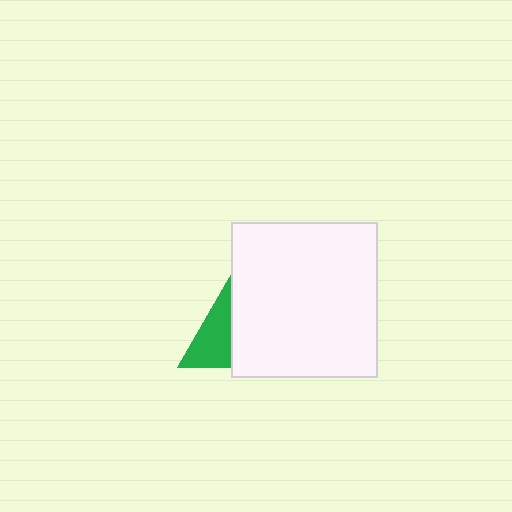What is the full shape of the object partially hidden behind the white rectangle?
The partially hidden object is a green triangle.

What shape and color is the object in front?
The object in front is a white rectangle.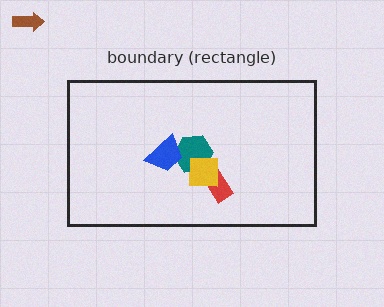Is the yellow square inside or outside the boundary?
Inside.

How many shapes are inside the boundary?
4 inside, 1 outside.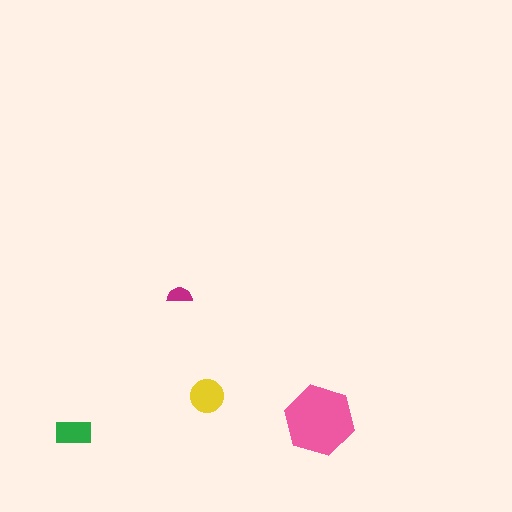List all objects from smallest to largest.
The magenta semicircle, the green rectangle, the yellow circle, the pink hexagon.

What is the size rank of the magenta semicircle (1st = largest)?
4th.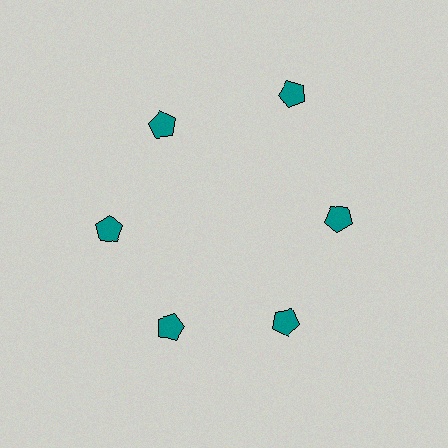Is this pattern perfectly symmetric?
No. The 6 teal pentagons are arranged in a ring, but one element near the 1 o'clock position is pushed outward from the center, breaking the 6-fold rotational symmetry.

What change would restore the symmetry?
The symmetry would be restored by moving it inward, back onto the ring so that all 6 pentagons sit at equal angles and equal distance from the center.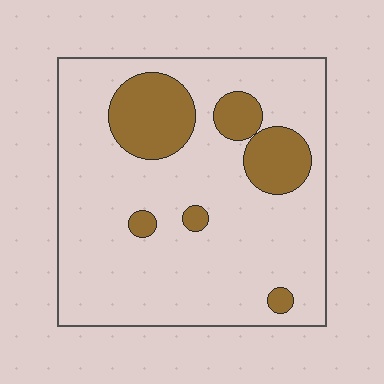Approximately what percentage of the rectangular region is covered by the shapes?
Approximately 20%.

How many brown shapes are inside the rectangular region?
6.